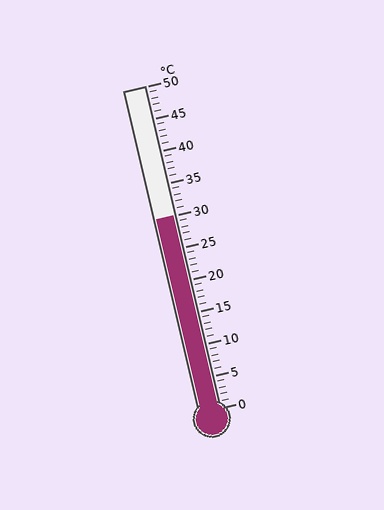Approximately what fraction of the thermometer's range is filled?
The thermometer is filled to approximately 60% of its range.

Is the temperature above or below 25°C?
The temperature is above 25°C.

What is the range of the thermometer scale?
The thermometer scale ranges from 0°C to 50°C.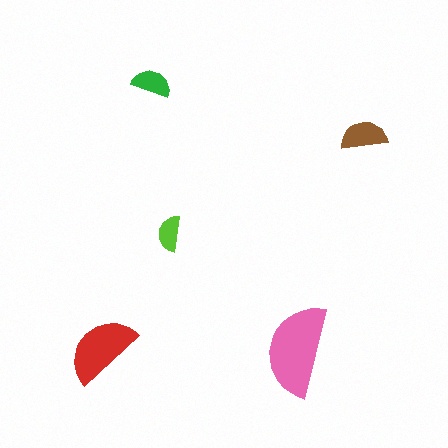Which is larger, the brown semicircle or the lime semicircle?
The brown one.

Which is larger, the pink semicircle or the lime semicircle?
The pink one.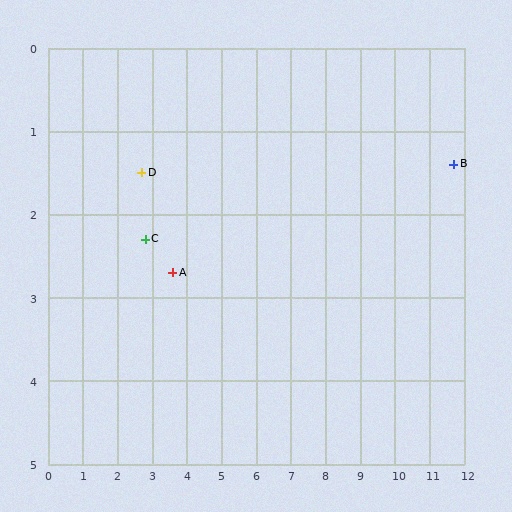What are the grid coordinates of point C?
Point C is at approximately (2.8, 2.3).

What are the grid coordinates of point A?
Point A is at approximately (3.6, 2.7).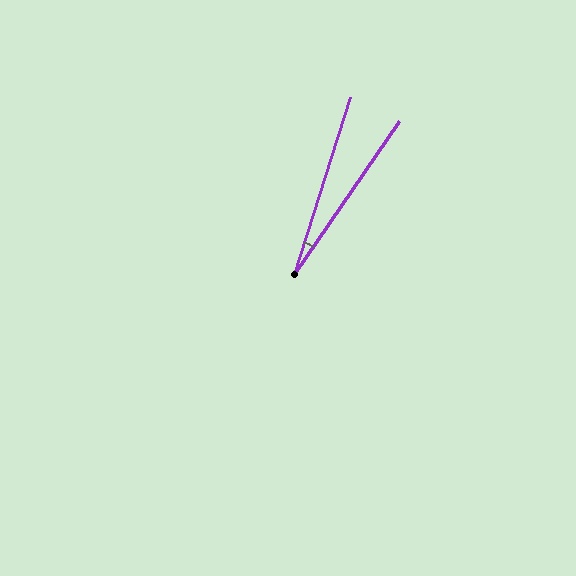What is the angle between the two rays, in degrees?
Approximately 17 degrees.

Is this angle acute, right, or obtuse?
It is acute.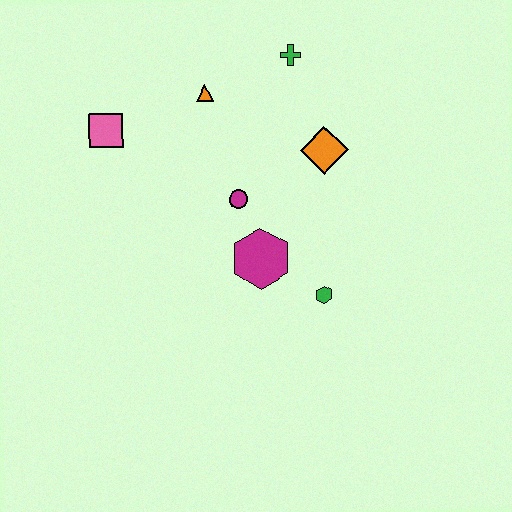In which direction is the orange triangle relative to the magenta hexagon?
The orange triangle is above the magenta hexagon.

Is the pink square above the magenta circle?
Yes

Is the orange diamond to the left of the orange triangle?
No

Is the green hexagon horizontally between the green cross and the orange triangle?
No